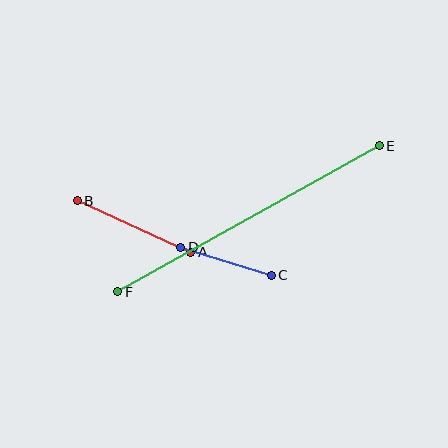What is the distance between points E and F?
The distance is approximately 299 pixels.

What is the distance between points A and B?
The distance is approximately 124 pixels.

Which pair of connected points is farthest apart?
Points E and F are farthest apart.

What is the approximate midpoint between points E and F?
The midpoint is at approximately (249, 219) pixels.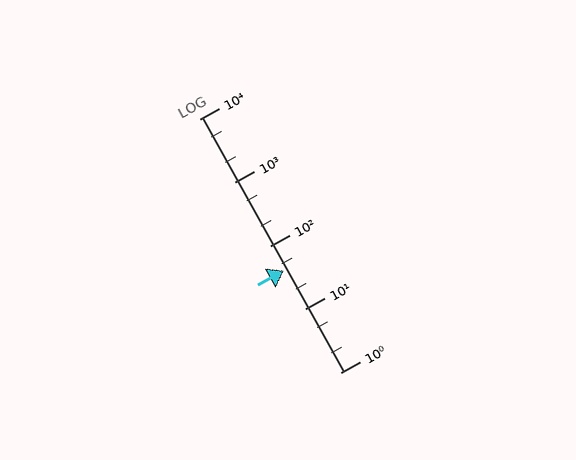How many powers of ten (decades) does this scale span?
The scale spans 4 decades, from 1 to 10000.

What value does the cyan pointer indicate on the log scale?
The pointer indicates approximately 41.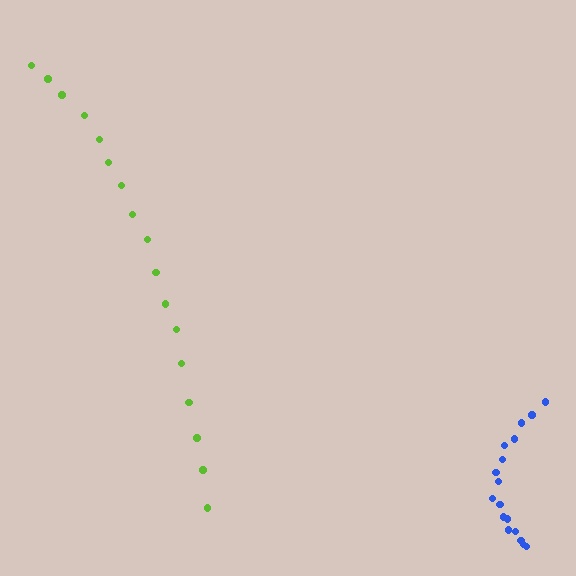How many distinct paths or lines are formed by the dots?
There are 2 distinct paths.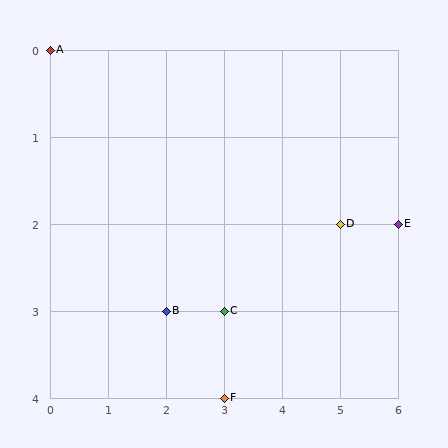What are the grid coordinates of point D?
Point D is at grid coordinates (5, 2).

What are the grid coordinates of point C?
Point C is at grid coordinates (3, 3).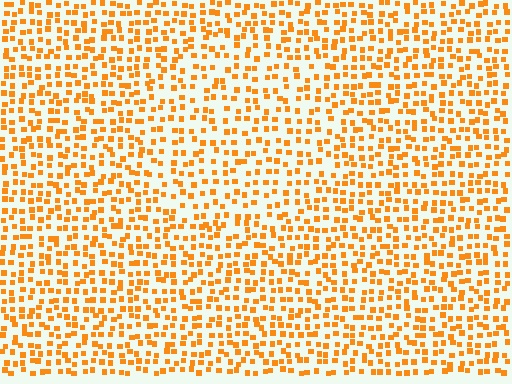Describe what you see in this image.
The image contains small orange elements arranged at two different densities. A circle-shaped region is visible where the elements are less densely packed than the surrounding area.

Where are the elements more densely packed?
The elements are more densely packed outside the circle boundary.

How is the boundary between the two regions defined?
The boundary is defined by a change in element density (approximately 1.4x ratio). All elements are the same color, size, and shape.